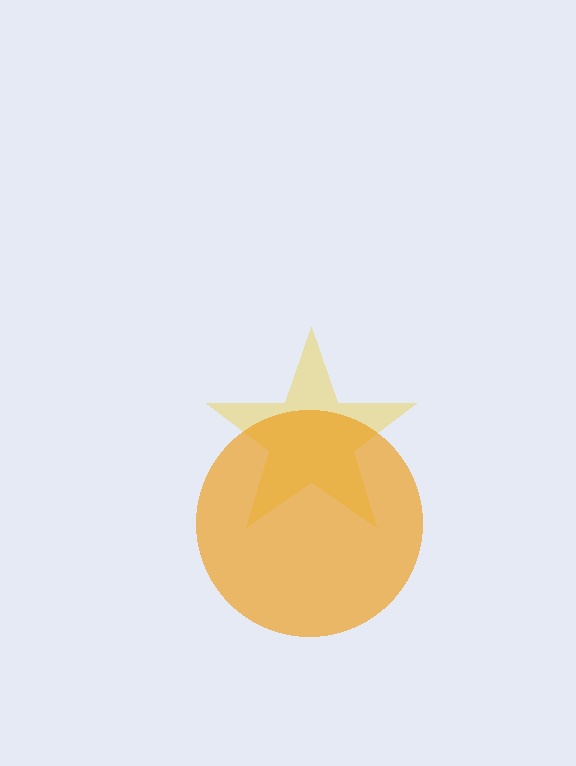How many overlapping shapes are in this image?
There are 2 overlapping shapes in the image.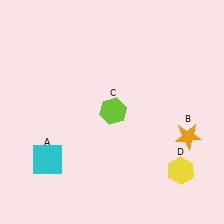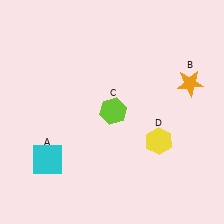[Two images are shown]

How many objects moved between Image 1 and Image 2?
2 objects moved between the two images.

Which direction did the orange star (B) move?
The orange star (B) moved up.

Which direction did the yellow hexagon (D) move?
The yellow hexagon (D) moved up.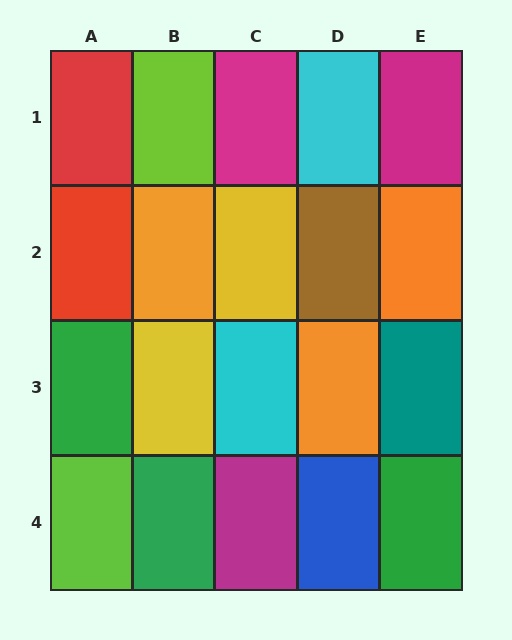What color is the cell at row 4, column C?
Magenta.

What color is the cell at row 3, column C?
Cyan.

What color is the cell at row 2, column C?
Yellow.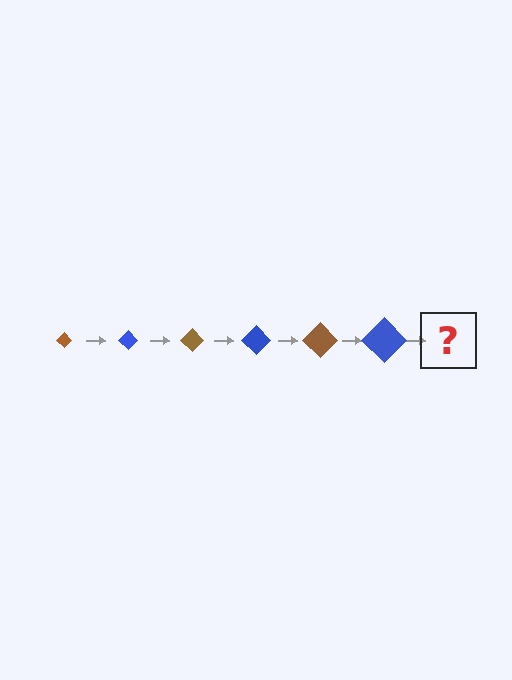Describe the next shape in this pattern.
It should be a brown diamond, larger than the previous one.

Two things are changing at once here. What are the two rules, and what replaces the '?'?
The two rules are that the diamond grows larger each step and the color cycles through brown and blue. The '?' should be a brown diamond, larger than the previous one.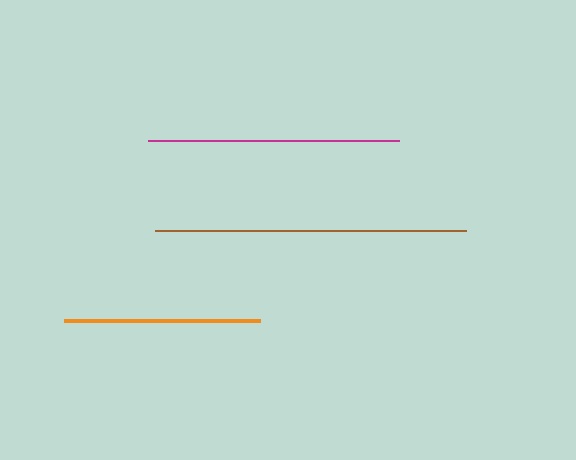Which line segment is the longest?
The brown line is the longest at approximately 310 pixels.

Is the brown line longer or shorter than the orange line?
The brown line is longer than the orange line.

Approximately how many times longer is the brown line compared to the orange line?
The brown line is approximately 1.6 times the length of the orange line.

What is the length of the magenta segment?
The magenta segment is approximately 250 pixels long.